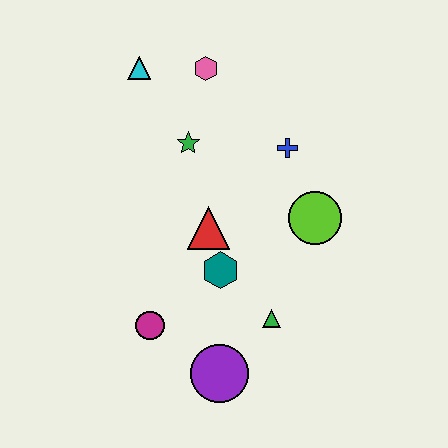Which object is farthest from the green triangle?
The cyan triangle is farthest from the green triangle.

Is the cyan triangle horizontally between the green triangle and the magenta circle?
No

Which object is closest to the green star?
The pink hexagon is closest to the green star.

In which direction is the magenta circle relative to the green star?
The magenta circle is below the green star.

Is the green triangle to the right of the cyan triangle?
Yes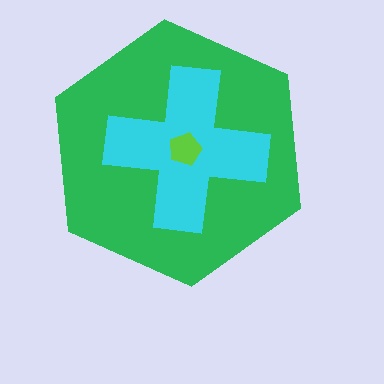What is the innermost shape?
The lime pentagon.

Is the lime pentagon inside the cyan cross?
Yes.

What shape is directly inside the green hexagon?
The cyan cross.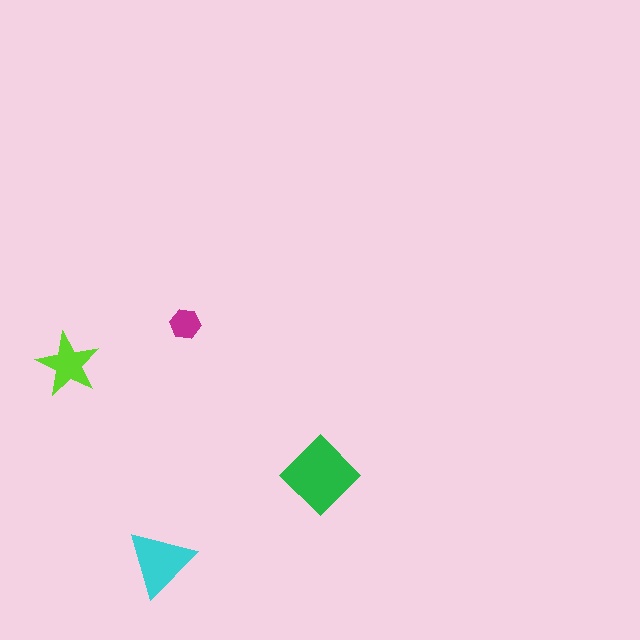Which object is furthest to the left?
The lime star is leftmost.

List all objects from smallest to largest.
The magenta hexagon, the lime star, the cyan triangle, the green diamond.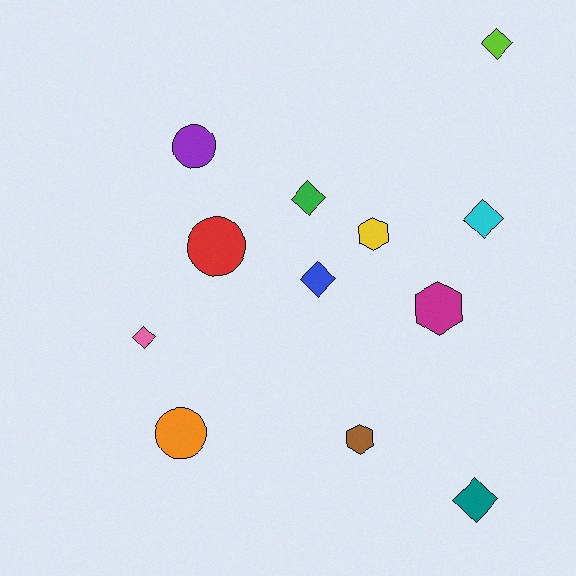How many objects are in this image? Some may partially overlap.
There are 12 objects.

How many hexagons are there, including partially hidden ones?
There are 3 hexagons.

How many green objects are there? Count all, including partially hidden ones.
There is 1 green object.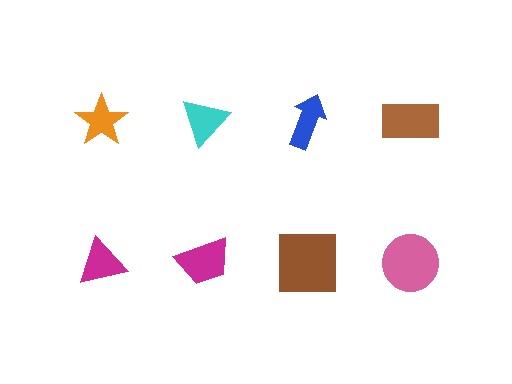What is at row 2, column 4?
A pink circle.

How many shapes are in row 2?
4 shapes.